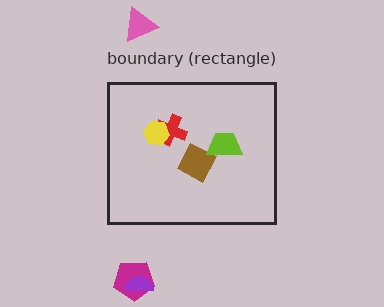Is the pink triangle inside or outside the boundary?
Outside.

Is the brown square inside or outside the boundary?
Inside.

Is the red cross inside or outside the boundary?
Inside.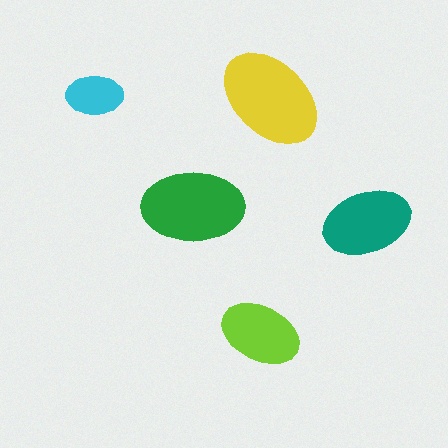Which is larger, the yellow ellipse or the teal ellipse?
The yellow one.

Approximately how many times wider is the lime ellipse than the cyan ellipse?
About 1.5 times wider.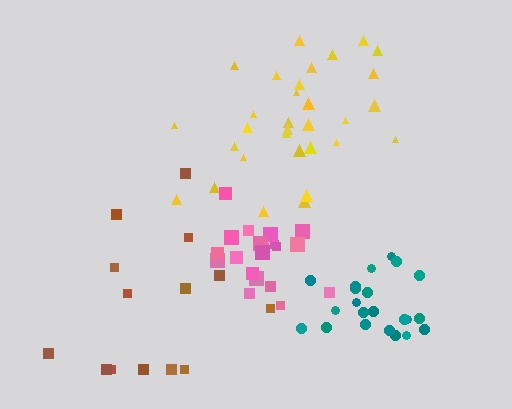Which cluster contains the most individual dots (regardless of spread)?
Yellow (31).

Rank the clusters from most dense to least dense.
pink, teal, yellow, brown.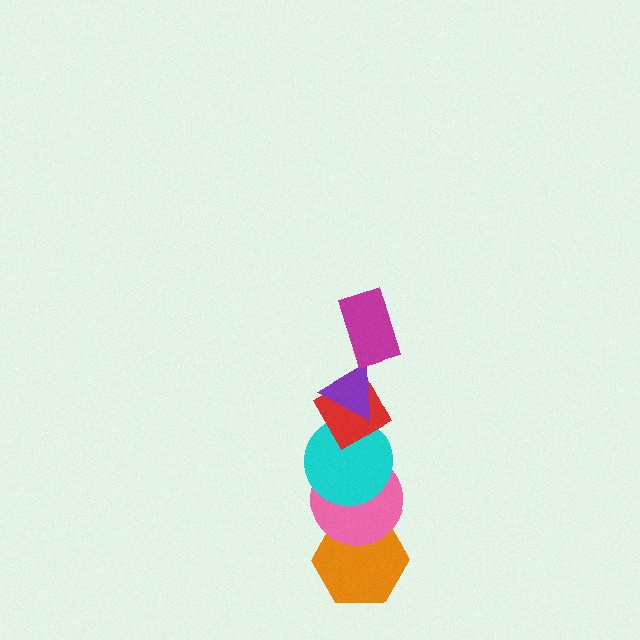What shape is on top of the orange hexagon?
The pink circle is on top of the orange hexagon.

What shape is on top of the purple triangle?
The magenta rectangle is on top of the purple triangle.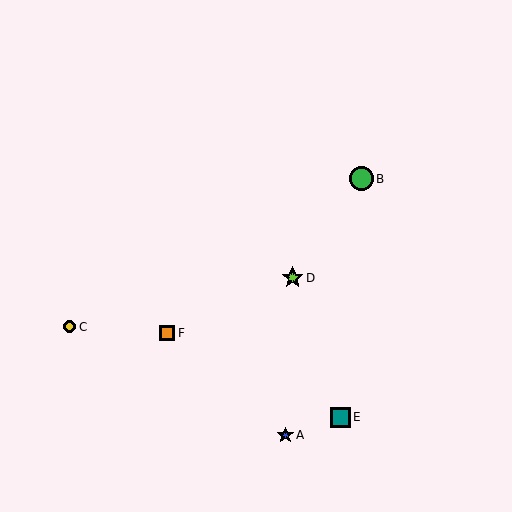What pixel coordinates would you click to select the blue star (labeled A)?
Click at (285, 435) to select the blue star A.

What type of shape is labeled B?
Shape B is a green circle.